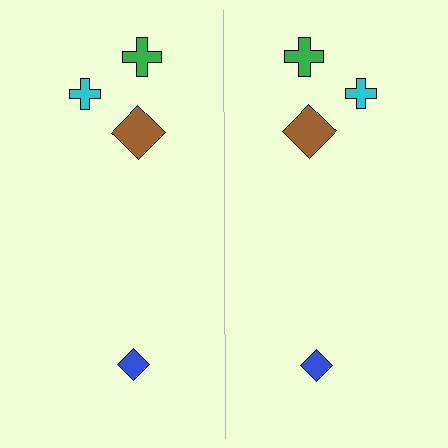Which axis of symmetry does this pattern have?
The pattern has a vertical axis of symmetry running through the center of the image.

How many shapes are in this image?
There are 8 shapes in this image.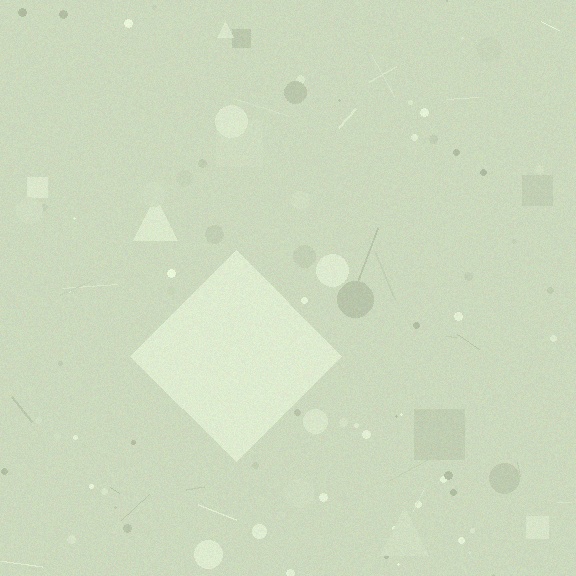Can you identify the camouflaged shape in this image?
The camouflaged shape is a diamond.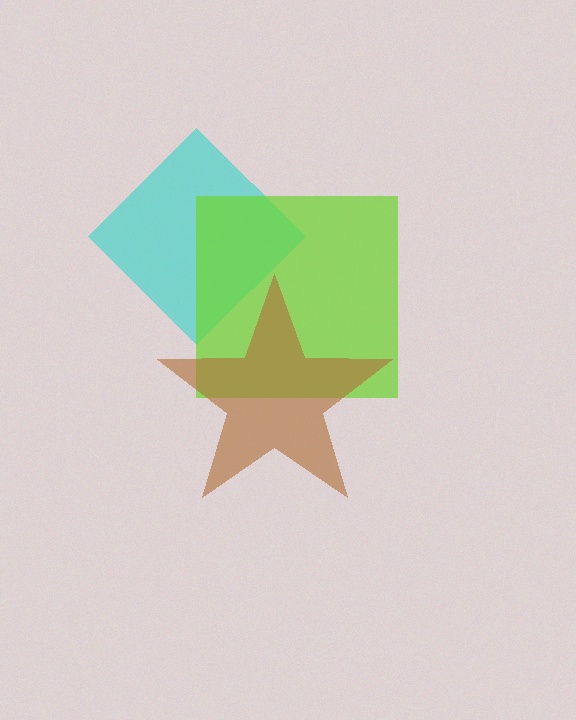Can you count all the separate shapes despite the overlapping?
Yes, there are 3 separate shapes.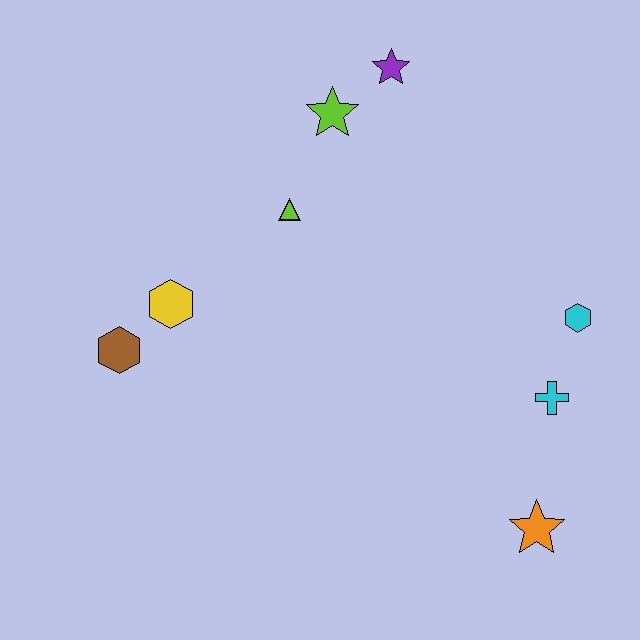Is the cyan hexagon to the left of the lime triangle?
No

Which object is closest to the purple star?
The lime star is closest to the purple star.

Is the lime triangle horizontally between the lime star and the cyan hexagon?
No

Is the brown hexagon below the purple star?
Yes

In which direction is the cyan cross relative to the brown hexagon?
The cyan cross is to the right of the brown hexagon.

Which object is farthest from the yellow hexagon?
The orange star is farthest from the yellow hexagon.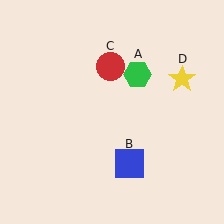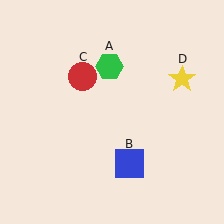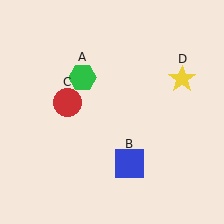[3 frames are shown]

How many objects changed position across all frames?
2 objects changed position: green hexagon (object A), red circle (object C).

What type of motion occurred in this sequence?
The green hexagon (object A), red circle (object C) rotated counterclockwise around the center of the scene.